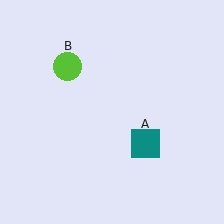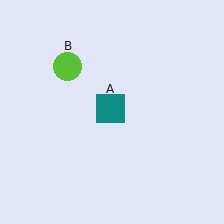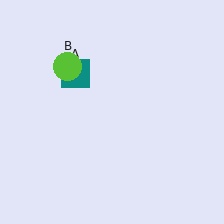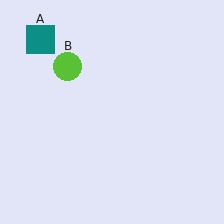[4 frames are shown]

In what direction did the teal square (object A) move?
The teal square (object A) moved up and to the left.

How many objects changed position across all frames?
1 object changed position: teal square (object A).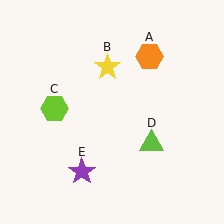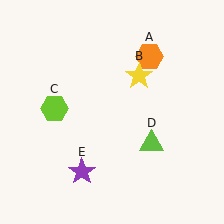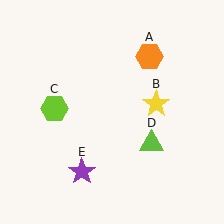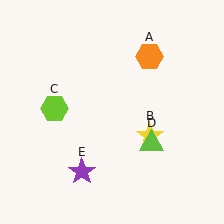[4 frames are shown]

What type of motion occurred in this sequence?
The yellow star (object B) rotated clockwise around the center of the scene.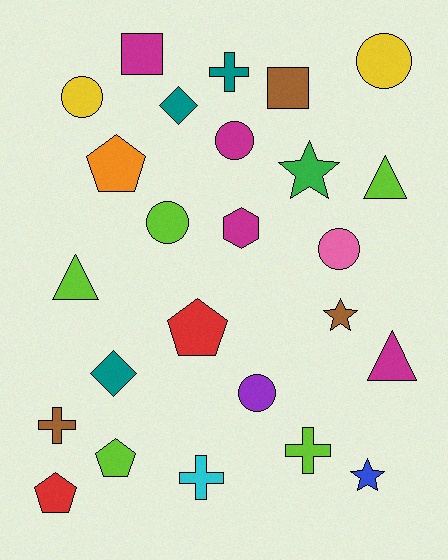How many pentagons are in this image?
There are 4 pentagons.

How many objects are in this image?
There are 25 objects.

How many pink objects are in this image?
There is 1 pink object.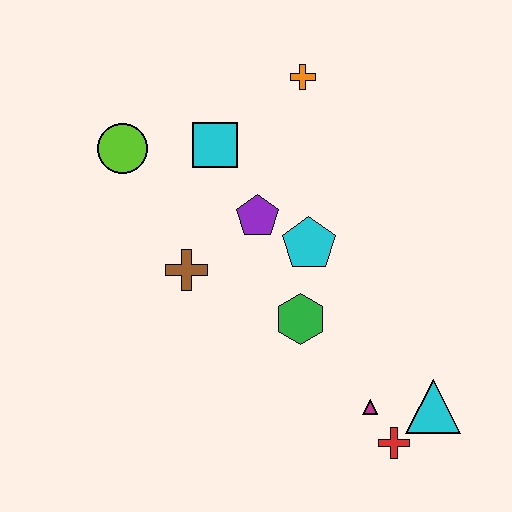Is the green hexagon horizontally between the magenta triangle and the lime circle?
Yes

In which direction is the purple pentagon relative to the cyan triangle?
The purple pentagon is above the cyan triangle.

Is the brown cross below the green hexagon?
No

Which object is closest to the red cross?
The magenta triangle is closest to the red cross.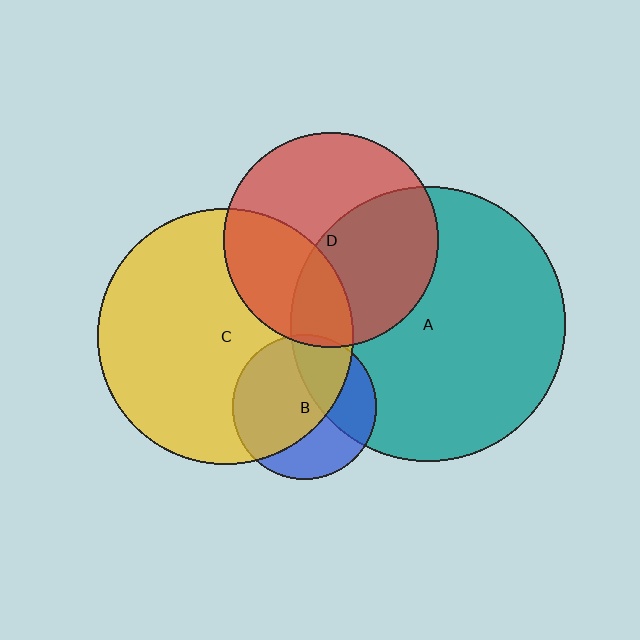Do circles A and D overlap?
Yes.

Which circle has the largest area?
Circle A (teal).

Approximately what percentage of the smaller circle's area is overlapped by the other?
Approximately 45%.